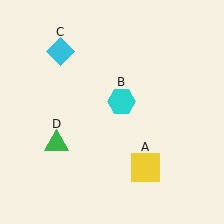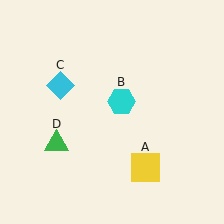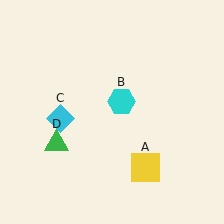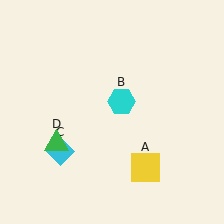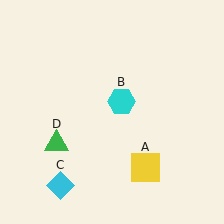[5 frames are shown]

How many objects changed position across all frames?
1 object changed position: cyan diamond (object C).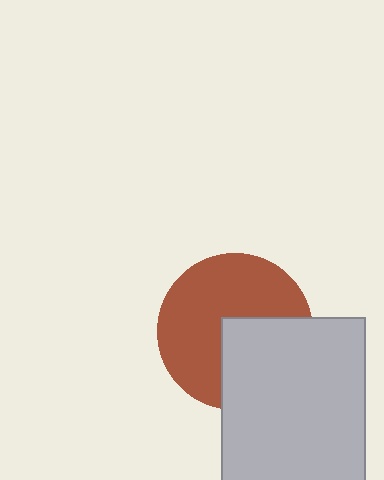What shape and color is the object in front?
The object in front is a light gray rectangle.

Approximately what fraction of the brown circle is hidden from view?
Roughly 37% of the brown circle is hidden behind the light gray rectangle.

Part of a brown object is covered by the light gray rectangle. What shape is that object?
It is a circle.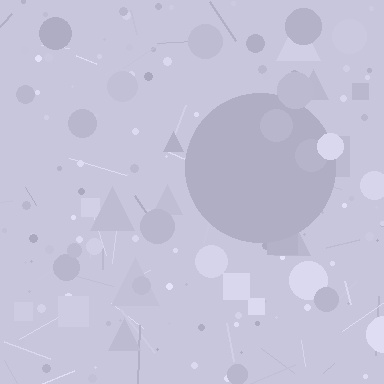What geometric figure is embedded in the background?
A circle is embedded in the background.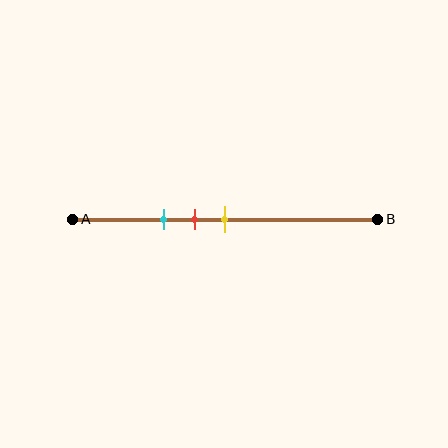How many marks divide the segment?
There are 3 marks dividing the segment.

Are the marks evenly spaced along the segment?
Yes, the marks are approximately evenly spaced.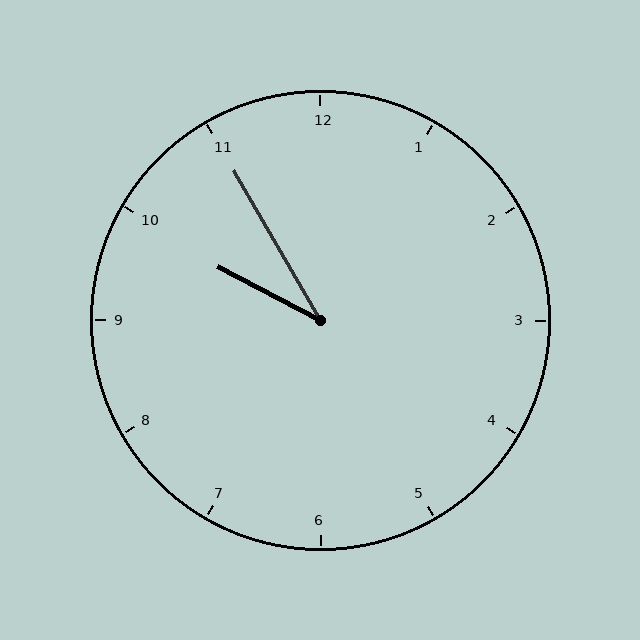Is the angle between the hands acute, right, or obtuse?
It is acute.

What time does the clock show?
9:55.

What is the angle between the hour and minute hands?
Approximately 32 degrees.